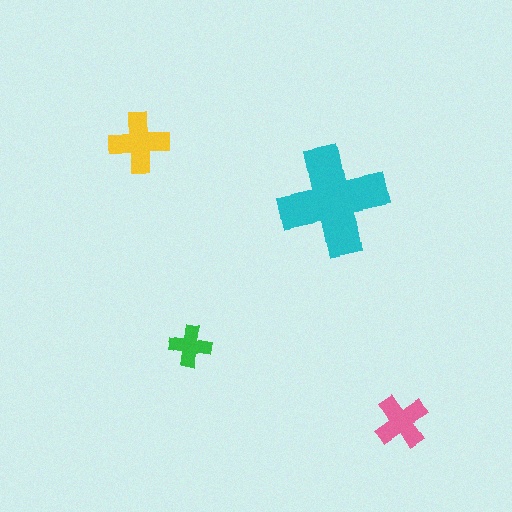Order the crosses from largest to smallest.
the cyan one, the yellow one, the pink one, the green one.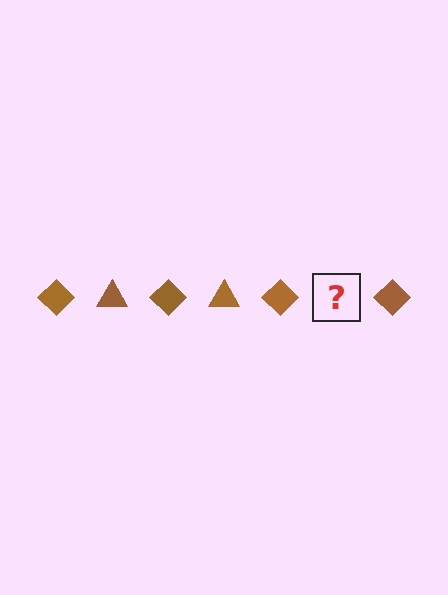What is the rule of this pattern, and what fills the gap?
The rule is that the pattern cycles through diamond, triangle shapes in brown. The gap should be filled with a brown triangle.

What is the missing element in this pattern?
The missing element is a brown triangle.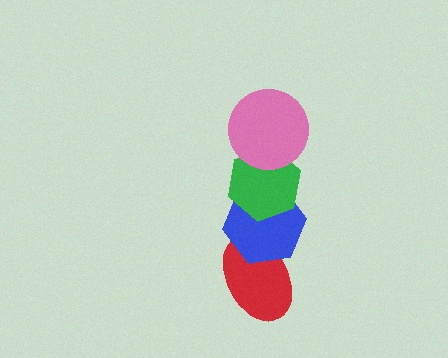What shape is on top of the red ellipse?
The blue hexagon is on top of the red ellipse.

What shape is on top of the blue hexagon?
The green hexagon is on top of the blue hexagon.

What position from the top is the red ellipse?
The red ellipse is 4th from the top.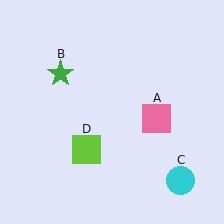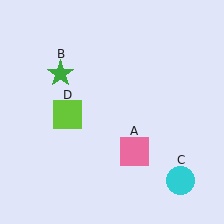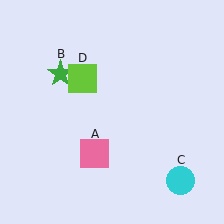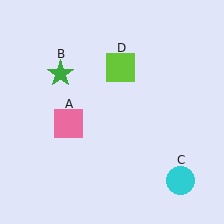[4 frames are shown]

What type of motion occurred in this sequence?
The pink square (object A), lime square (object D) rotated clockwise around the center of the scene.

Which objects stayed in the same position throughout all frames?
Green star (object B) and cyan circle (object C) remained stationary.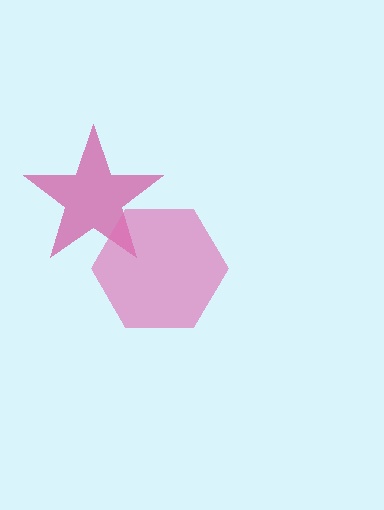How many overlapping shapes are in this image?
There are 2 overlapping shapes in the image.